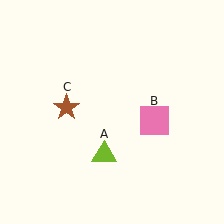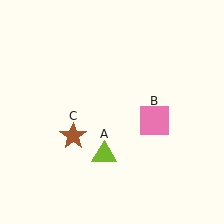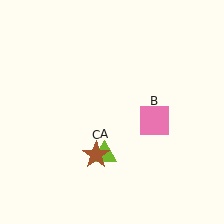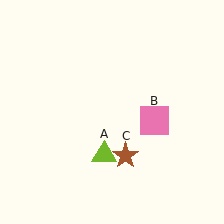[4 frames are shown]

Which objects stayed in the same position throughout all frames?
Lime triangle (object A) and pink square (object B) remained stationary.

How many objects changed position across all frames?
1 object changed position: brown star (object C).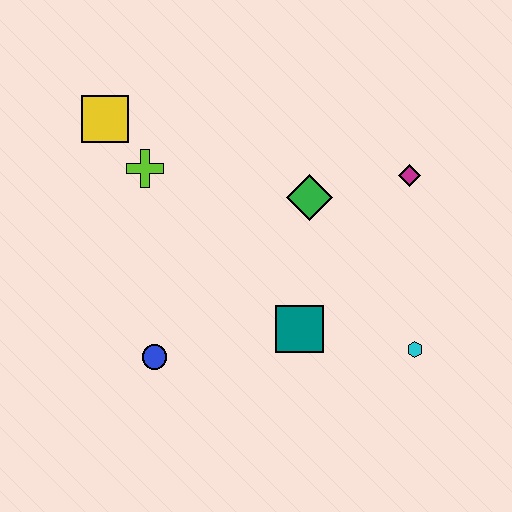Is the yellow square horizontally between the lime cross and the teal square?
No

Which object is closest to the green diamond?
The magenta diamond is closest to the green diamond.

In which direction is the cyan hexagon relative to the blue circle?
The cyan hexagon is to the right of the blue circle.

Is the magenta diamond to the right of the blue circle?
Yes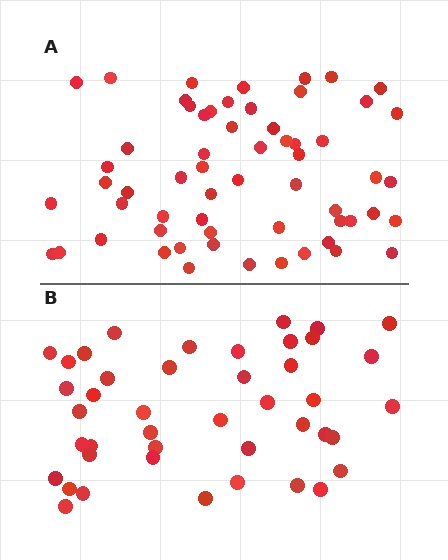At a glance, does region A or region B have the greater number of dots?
Region A (the top region) has more dots.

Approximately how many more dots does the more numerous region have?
Region A has approximately 15 more dots than region B.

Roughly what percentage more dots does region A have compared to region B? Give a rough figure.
About 40% more.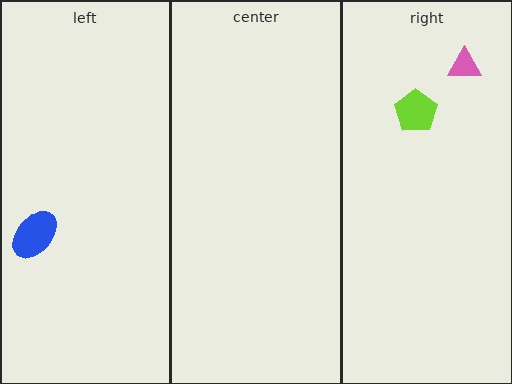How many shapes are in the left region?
1.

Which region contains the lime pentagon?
The right region.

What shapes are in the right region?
The pink triangle, the lime pentagon.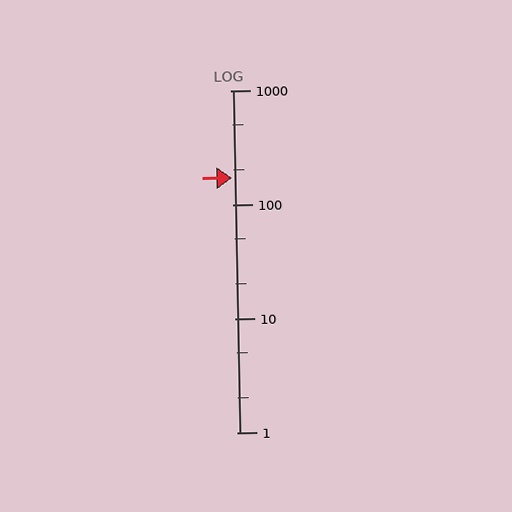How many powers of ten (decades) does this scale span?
The scale spans 3 decades, from 1 to 1000.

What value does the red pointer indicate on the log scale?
The pointer indicates approximately 170.